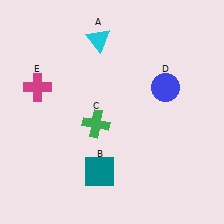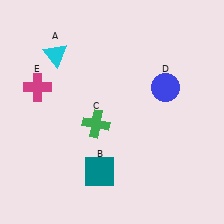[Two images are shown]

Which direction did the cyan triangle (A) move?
The cyan triangle (A) moved left.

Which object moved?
The cyan triangle (A) moved left.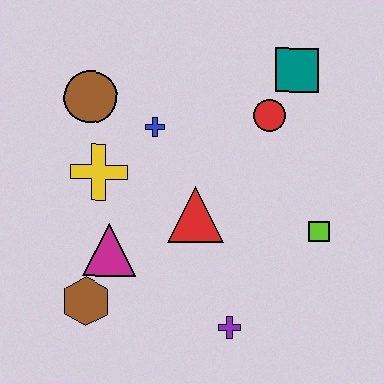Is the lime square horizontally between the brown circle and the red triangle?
No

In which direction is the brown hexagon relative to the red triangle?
The brown hexagon is to the left of the red triangle.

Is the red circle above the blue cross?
Yes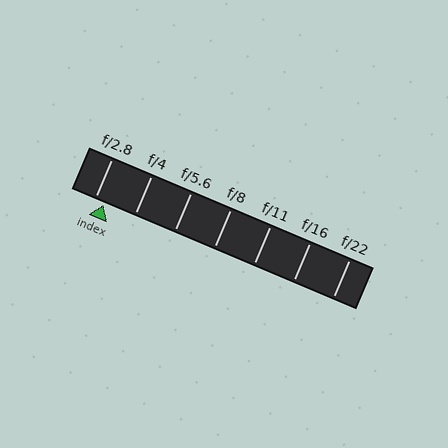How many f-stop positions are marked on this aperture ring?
There are 7 f-stop positions marked.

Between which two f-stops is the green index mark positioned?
The index mark is between f/2.8 and f/4.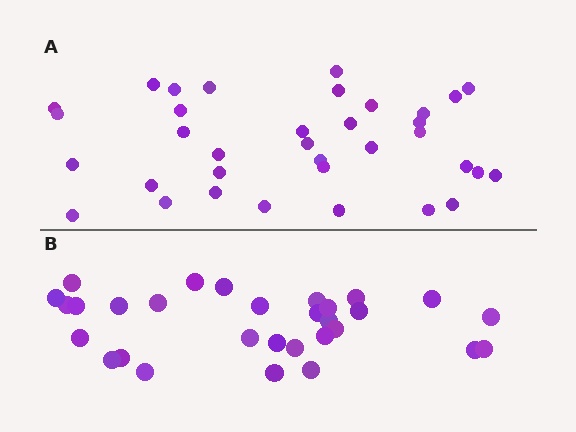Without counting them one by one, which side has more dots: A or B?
Region A (the top region) has more dots.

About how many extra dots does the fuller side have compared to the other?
Region A has about 5 more dots than region B.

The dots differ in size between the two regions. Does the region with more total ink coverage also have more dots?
No. Region B has more total ink coverage because its dots are larger, but region A actually contains more individual dots. Total area can be misleading — the number of items is what matters here.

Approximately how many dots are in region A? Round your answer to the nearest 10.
About 40 dots. (The exact count is 35, which rounds to 40.)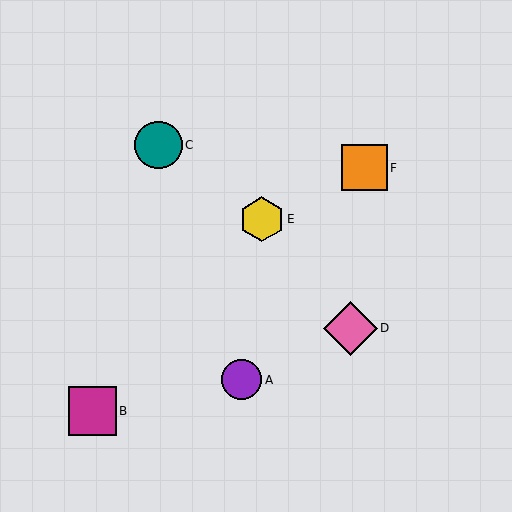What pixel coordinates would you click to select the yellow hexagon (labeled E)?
Click at (262, 219) to select the yellow hexagon E.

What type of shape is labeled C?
Shape C is a teal circle.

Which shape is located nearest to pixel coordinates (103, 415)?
The magenta square (labeled B) at (92, 411) is nearest to that location.